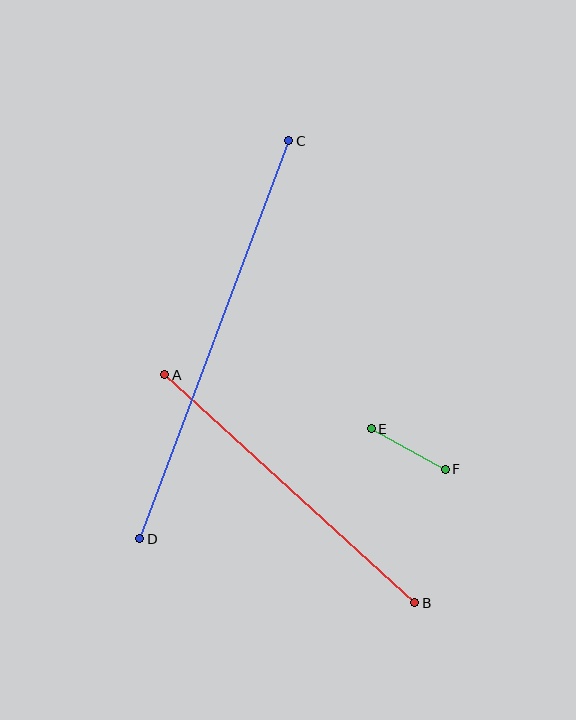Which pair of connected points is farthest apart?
Points C and D are farthest apart.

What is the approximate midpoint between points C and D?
The midpoint is at approximately (214, 340) pixels.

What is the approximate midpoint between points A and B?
The midpoint is at approximately (290, 489) pixels.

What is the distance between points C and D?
The distance is approximately 425 pixels.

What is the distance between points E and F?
The distance is approximately 84 pixels.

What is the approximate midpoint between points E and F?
The midpoint is at approximately (408, 449) pixels.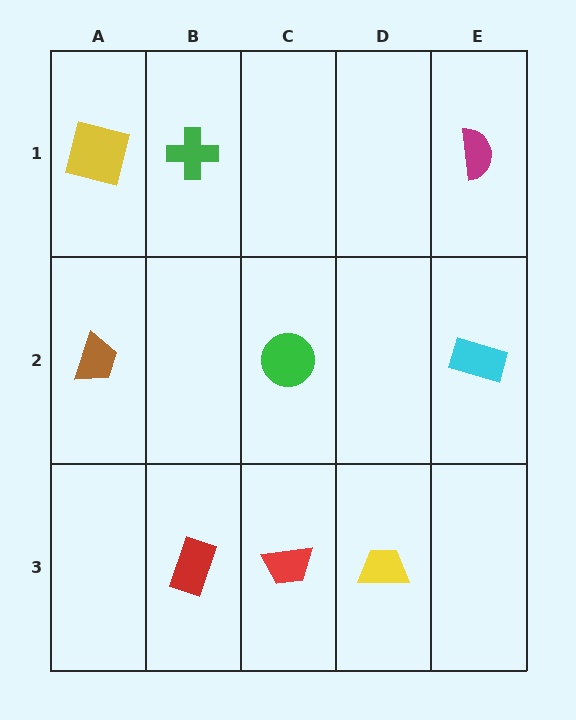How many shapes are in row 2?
3 shapes.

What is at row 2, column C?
A green circle.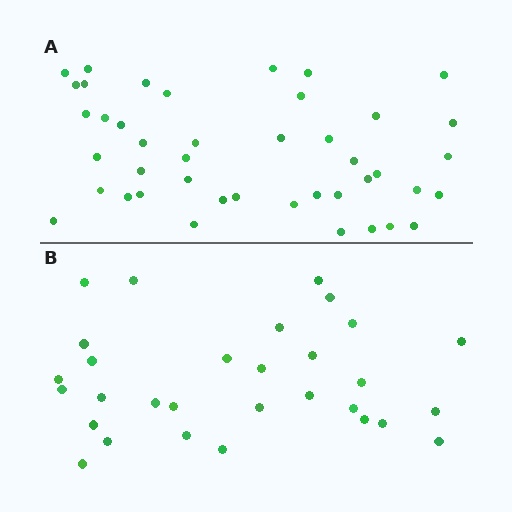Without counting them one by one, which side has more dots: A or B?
Region A (the top region) has more dots.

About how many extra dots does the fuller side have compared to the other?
Region A has approximately 15 more dots than region B.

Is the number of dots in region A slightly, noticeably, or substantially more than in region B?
Region A has noticeably more, but not dramatically so. The ratio is roughly 1.4 to 1.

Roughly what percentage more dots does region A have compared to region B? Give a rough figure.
About 45% more.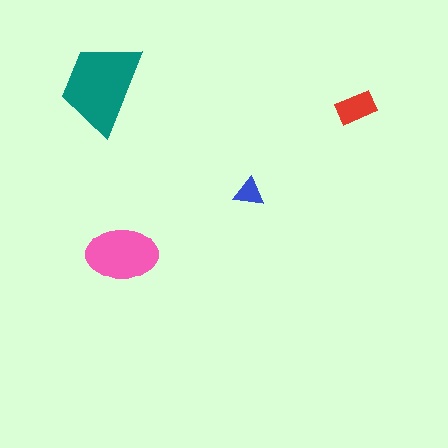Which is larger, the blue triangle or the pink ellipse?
The pink ellipse.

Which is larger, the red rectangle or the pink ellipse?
The pink ellipse.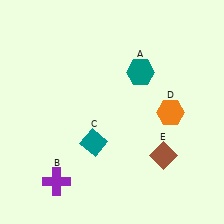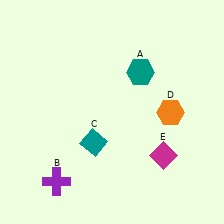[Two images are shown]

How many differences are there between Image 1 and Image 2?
There is 1 difference between the two images.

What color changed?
The diamond (E) changed from brown in Image 1 to magenta in Image 2.